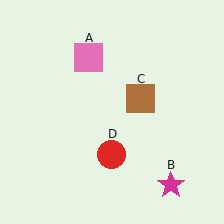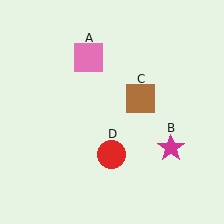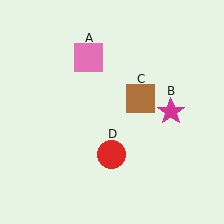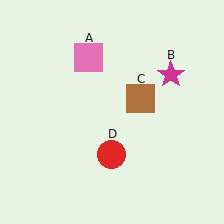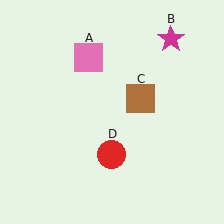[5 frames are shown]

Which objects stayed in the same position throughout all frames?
Pink square (object A) and brown square (object C) and red circle (object D) remained stationary.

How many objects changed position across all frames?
1 object changed position: magenta star (object B).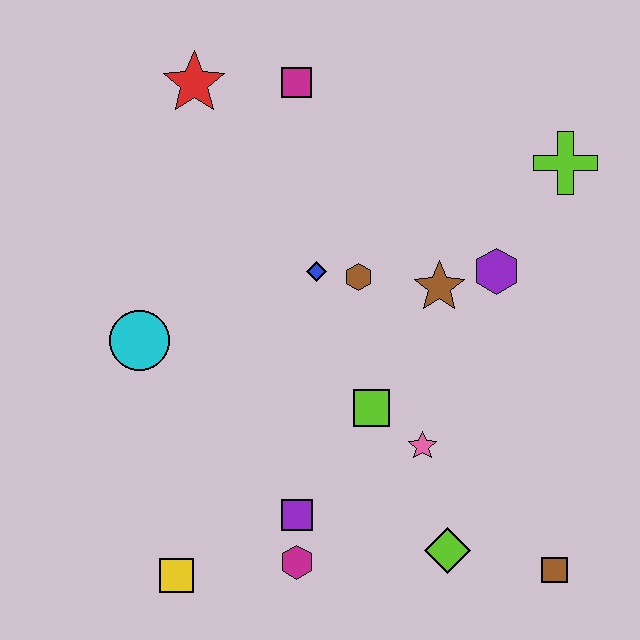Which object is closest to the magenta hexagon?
The purple square is closest to the magenta hexagon.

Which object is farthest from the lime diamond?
The red star is farthest from the lime diamond.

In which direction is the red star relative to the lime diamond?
The red star is above the lime diamond.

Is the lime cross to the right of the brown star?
Yes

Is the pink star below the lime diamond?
No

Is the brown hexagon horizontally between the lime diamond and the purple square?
Yes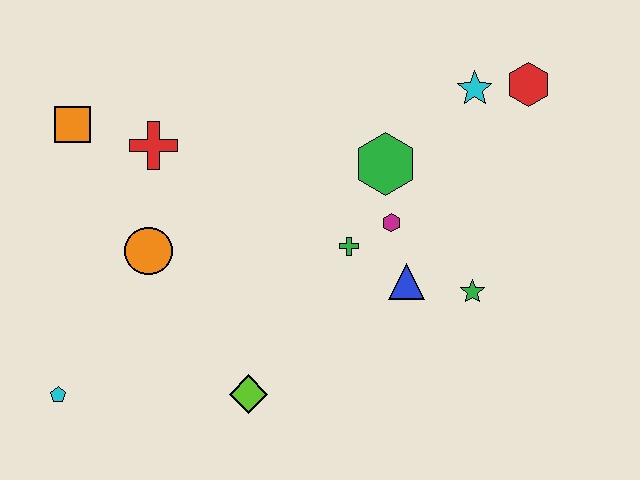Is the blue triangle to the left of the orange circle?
No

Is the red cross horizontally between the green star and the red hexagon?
No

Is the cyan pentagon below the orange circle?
Yes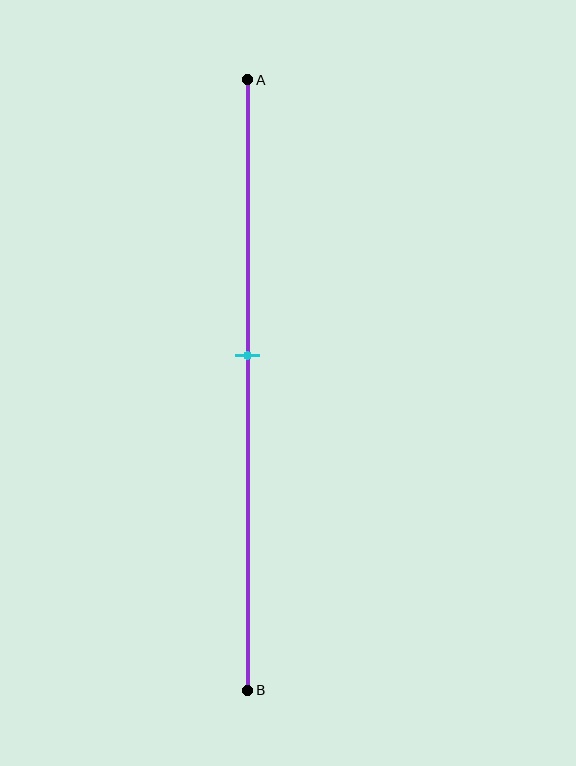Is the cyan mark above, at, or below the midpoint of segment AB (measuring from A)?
The cyan mark is above the midpoint of segment AB.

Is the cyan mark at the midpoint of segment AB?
No, the mark is at about 45% from A, not at the 50% midpoint.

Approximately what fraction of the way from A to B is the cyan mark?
The cyan mark is approximately 45% of the way from A to B.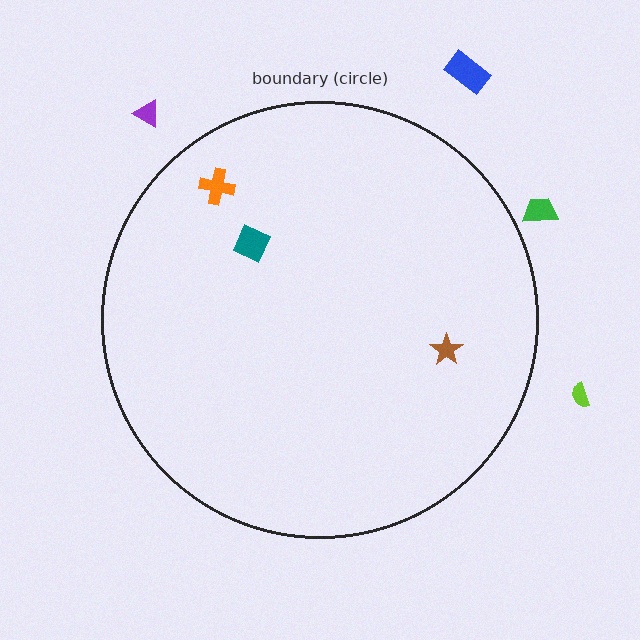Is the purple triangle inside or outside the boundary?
Outside.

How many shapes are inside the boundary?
3 inside, 4 outside.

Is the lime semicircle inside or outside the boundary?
Outside.